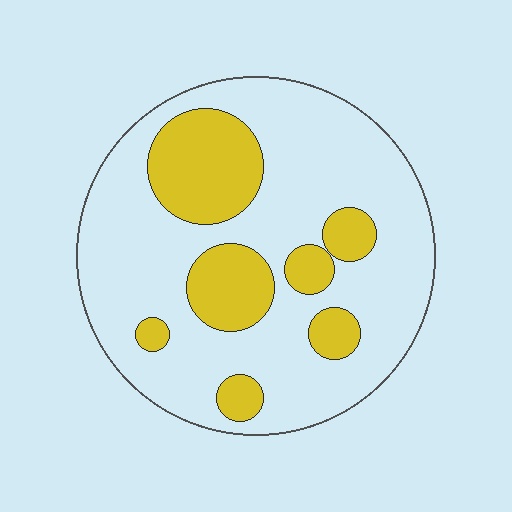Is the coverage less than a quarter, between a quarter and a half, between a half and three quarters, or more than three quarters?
Between a quarter and a half.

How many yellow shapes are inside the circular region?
7.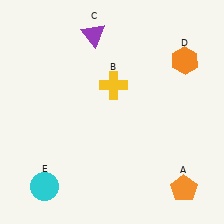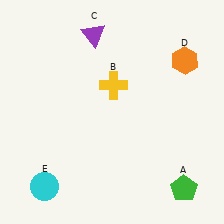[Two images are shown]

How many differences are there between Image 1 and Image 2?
There is 1 difference between the two images.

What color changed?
The pentagon (A) changed from orange in Image 1 to green in Image 2.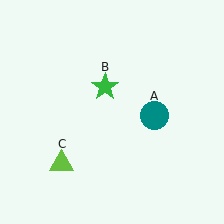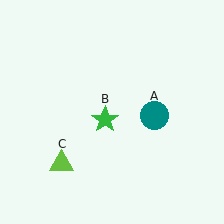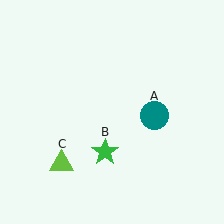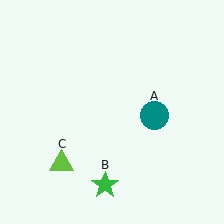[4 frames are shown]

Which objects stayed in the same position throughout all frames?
Teal circle (object A) and lime triangle (object C) remained stationary.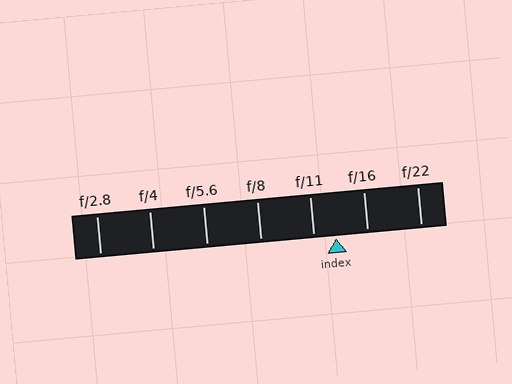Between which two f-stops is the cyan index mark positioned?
The index mark is between f/11 and f/16.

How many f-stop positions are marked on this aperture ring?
There are 7 f-stop positions marked.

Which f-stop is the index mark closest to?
The index mark is closest to f/11.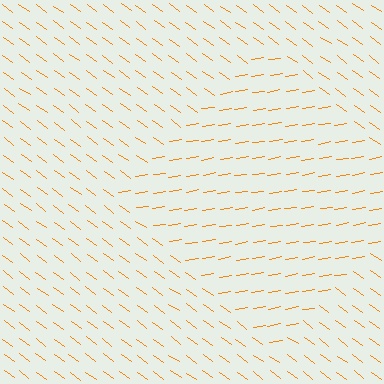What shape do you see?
I see a diamond.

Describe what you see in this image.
The image is filled with small orange line segments. A diamond region in the image has lines oriented differently from the surrounding lines, creating a visible texture boundary.